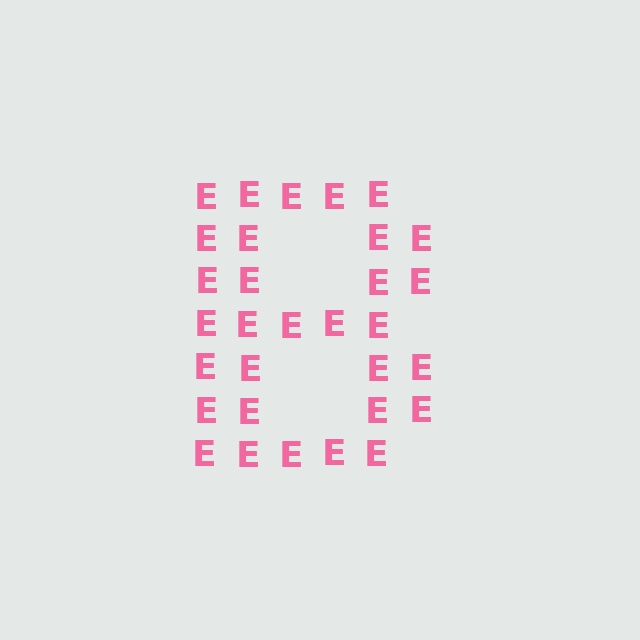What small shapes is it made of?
It is made of small letter E's.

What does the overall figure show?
The overall figure shows the letter B.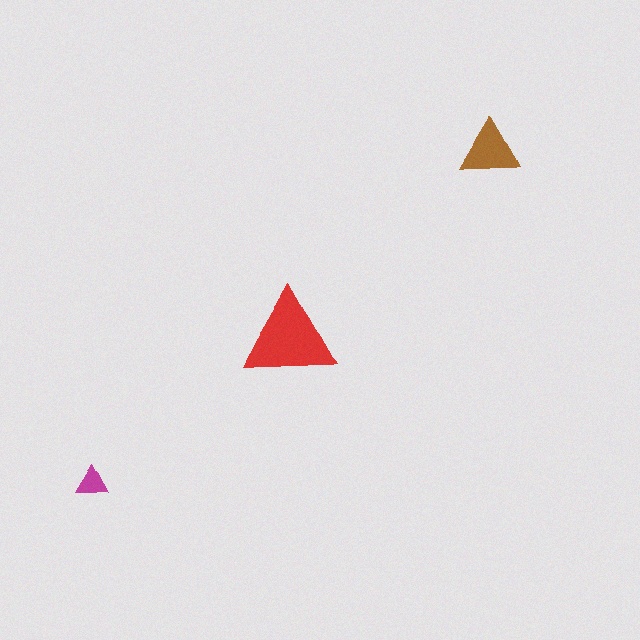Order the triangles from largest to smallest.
the red one, the brown one, the magenta one.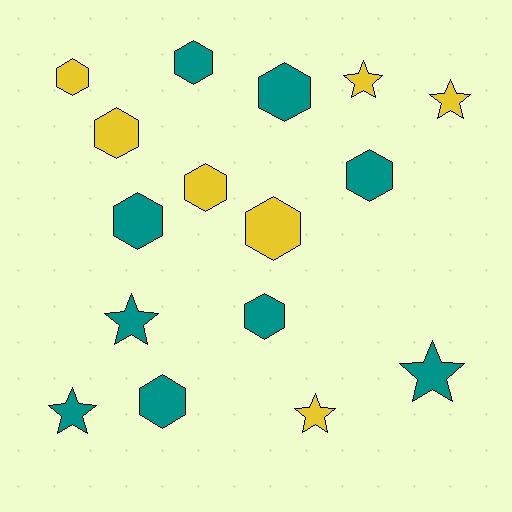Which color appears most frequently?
Teal, with 9 objects.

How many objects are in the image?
There are 16 objects.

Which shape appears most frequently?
Hexagon, with 10 objects.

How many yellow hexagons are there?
There are 4 yellow hexagons.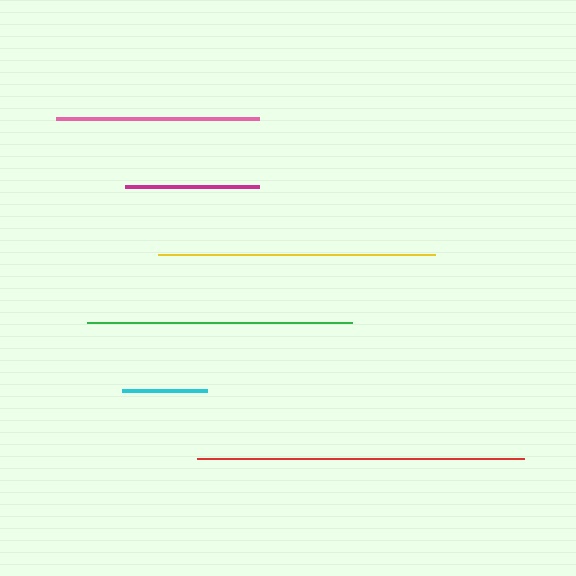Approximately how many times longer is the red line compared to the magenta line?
The red line is approximately 2.4 times the length of the magenta line.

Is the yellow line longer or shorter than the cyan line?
The yellow line is longer than the cyan line.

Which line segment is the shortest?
The cyan line is the shortest at approximately 85 pixels.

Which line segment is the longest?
The red line is the longest at approximately 327 pixels.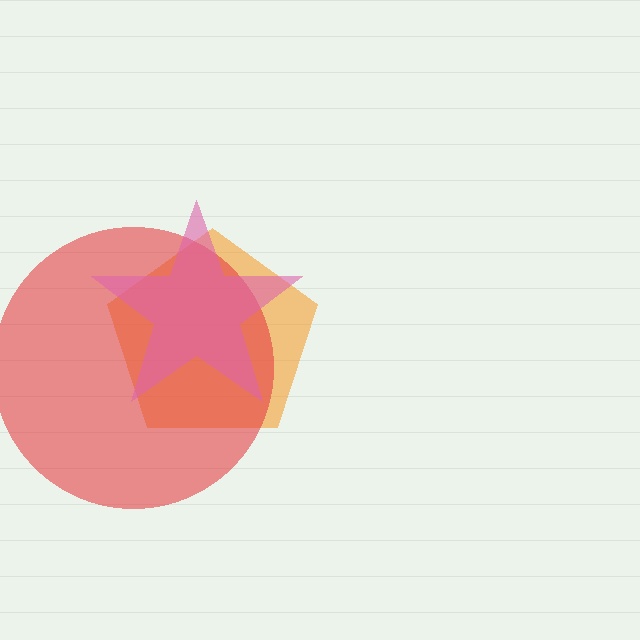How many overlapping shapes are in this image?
There are 3 overlapping shapes in the image.